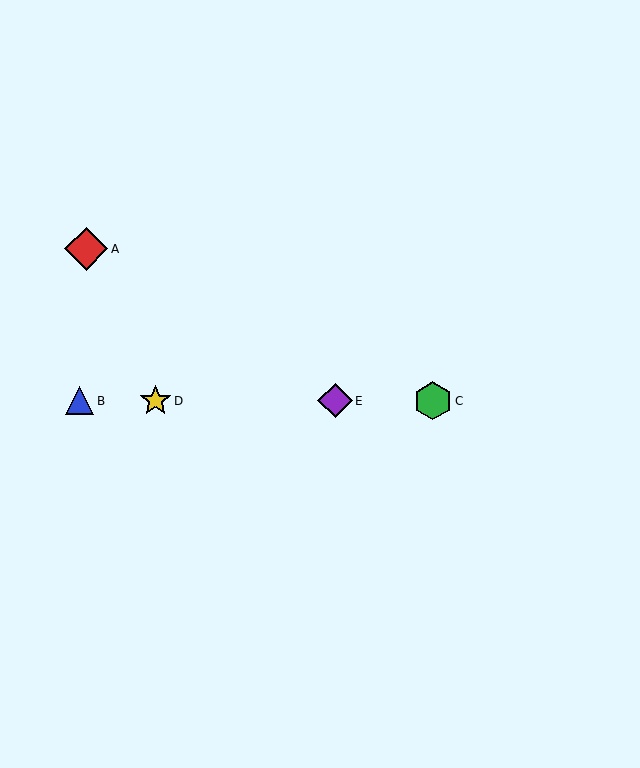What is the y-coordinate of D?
Object D is at y≈401.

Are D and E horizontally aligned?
Yes, both are at y≈401.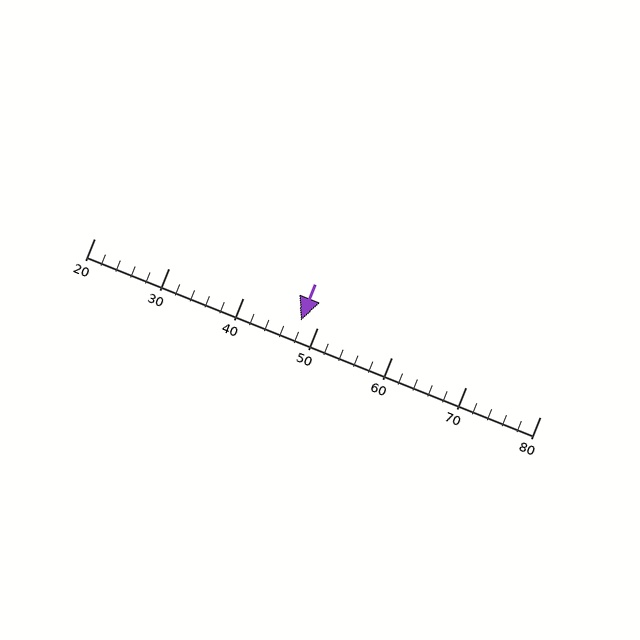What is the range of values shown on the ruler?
The ruler shows values from 20 to 80.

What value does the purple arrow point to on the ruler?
The purple arrow points to approximately 48.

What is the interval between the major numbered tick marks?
The major tick marks are spaced 10 units apart.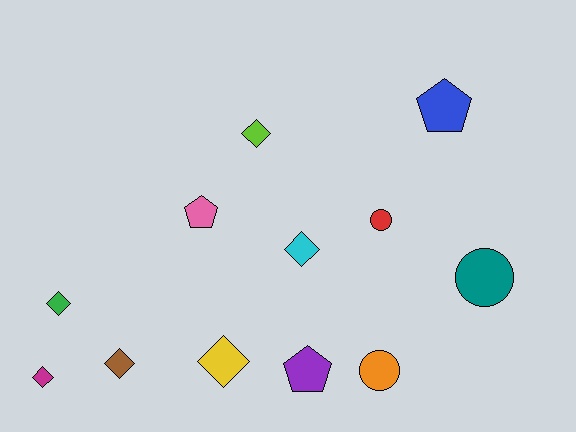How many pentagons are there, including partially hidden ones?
There are 3 pentagons.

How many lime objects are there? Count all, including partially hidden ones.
There is 1 lime object.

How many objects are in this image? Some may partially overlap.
There are 12 objects.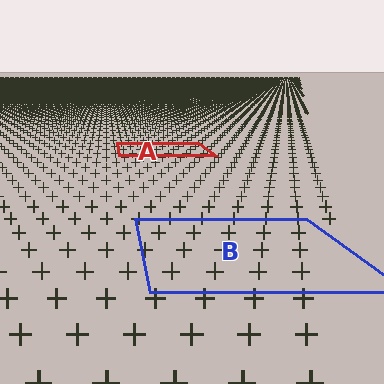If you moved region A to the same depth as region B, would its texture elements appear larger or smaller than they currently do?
They would appear larger. At a closer depth, the same texture elements are projected at a bigger on-screen size.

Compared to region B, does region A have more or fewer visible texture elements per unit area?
Region A has more texture elements per unit area — they are packed more densely because it is farther away.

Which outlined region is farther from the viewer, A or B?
Region A is farther from the viewer — the texture elements inside it appear smaller and more densely packed.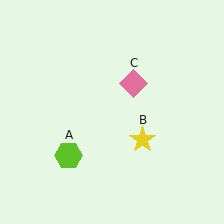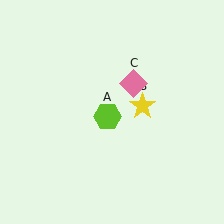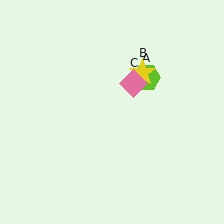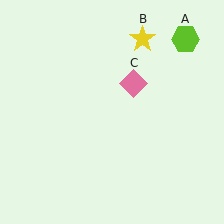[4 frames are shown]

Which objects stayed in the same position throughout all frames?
Pink diamond (object C) remained stationary.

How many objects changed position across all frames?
2 objects changed position: lime hexagon (object A), yellow star (object B).